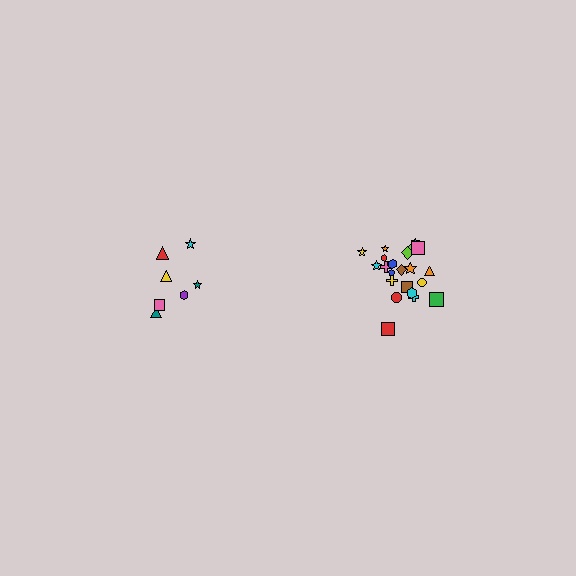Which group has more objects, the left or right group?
The right group.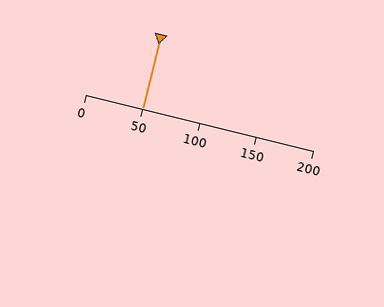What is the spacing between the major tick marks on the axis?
The major ticks are spaced 50 apart.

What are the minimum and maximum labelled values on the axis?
The axis runs from 0 to 200.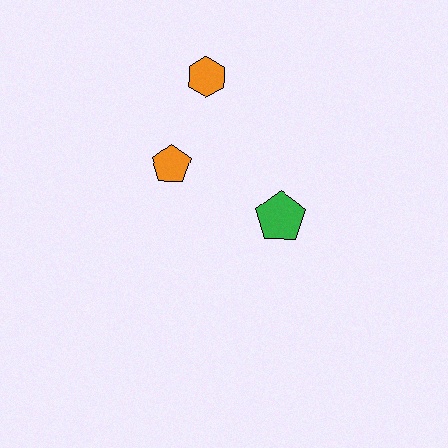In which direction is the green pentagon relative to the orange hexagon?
The green pentagon is below the orange hexagon.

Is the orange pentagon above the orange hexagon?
No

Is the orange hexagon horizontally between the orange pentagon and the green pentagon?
Yes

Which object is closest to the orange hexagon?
The orange pentagon is closest to the orange hexagon.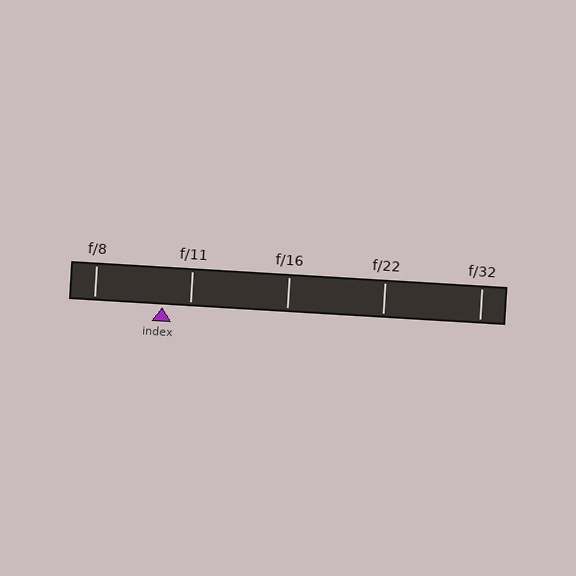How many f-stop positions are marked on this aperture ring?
There are 5 f-stop positions marked.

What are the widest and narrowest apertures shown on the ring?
The widest aperture shown is f/8 and the narrowest is f/32.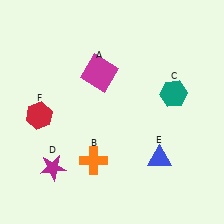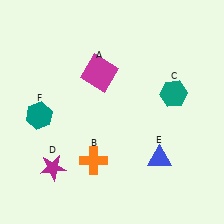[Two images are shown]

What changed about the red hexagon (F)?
In Image 1, F is red. In Image 2, it changed to teal.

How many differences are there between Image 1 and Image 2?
There is 1 difference between the two images.